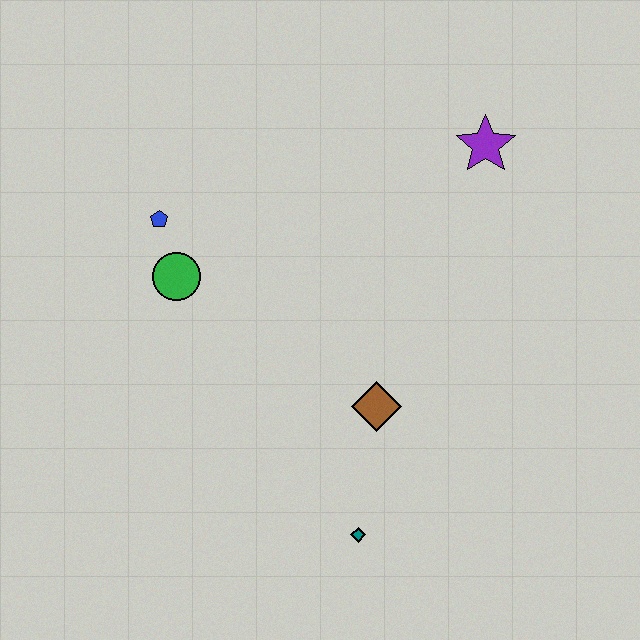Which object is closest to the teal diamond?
The brown diamond is closest to the teal diamond.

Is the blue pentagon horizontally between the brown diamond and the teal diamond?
No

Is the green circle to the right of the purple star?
No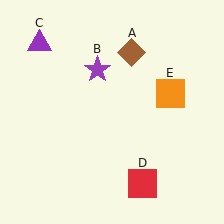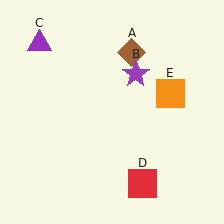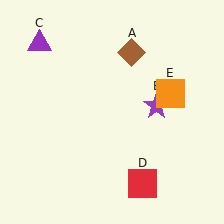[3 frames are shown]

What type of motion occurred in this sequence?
The purple star (object B) rotated clockwise around the center of the scene.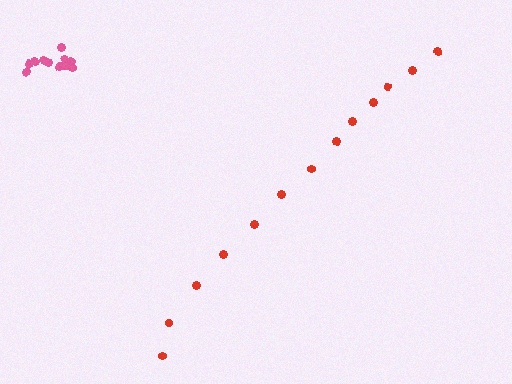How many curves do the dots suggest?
There are 2 distinct paths.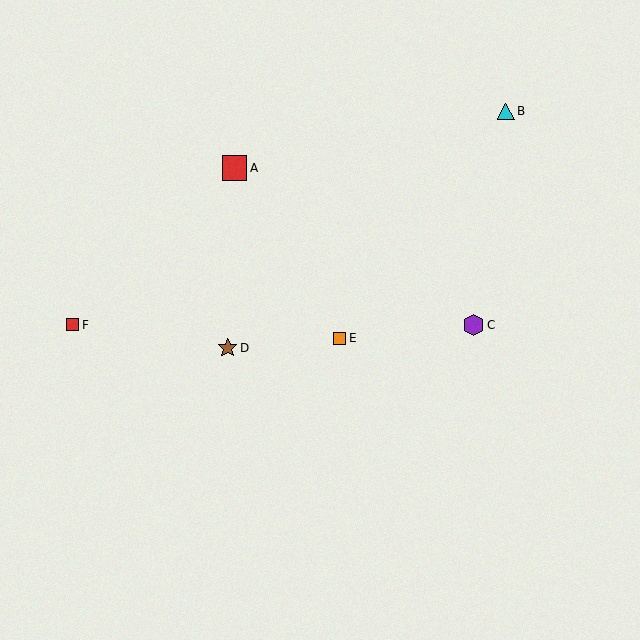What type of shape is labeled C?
Shape C is a purple hexagon.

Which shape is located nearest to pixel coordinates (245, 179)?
The red square (labeled A) at (235, 168) is nearest to that location.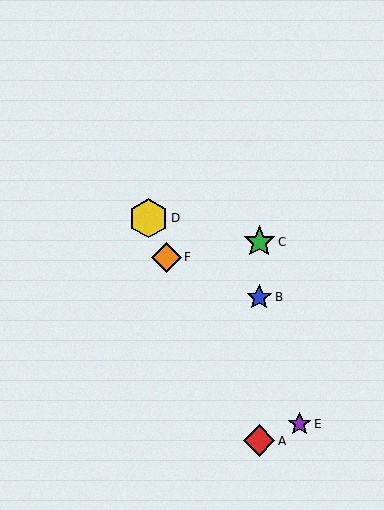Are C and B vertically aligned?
Yes, both are at x≈259.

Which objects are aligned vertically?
Objects A, B, C are aligned vertically.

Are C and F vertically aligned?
No, C is at x≈259 and F is at x≈166.